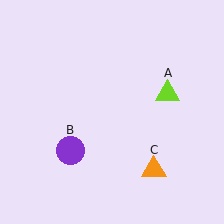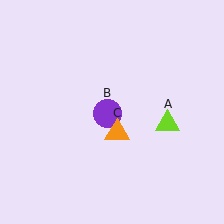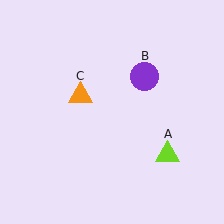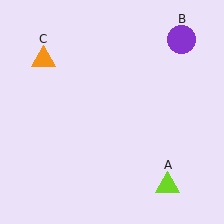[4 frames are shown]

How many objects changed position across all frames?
3 objects changed position: lime triangle (object A), purple circle (object B), orange triangle (object C).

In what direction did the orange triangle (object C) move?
The orange triangle (object C) moved up and to the left.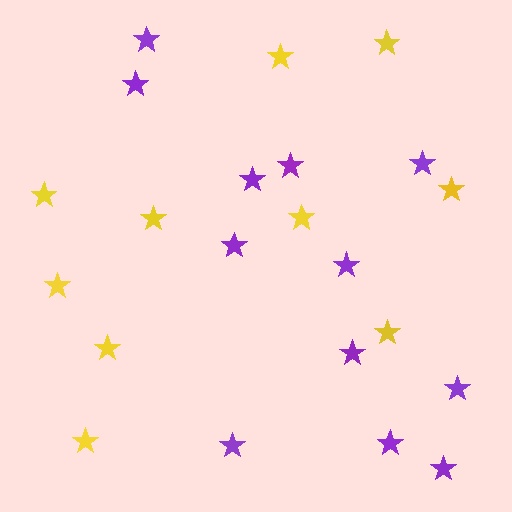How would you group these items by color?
There are 2 groups: one group of yellow stars (10) and one group of purple stars (12).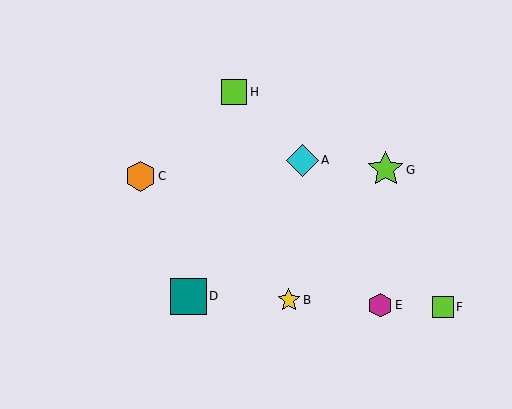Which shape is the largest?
The lime star (labeled G) is the largest.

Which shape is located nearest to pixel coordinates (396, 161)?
The lime star (labeled G) at (386, 170) is nearest to that location.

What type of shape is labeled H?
Shape H is a lime square.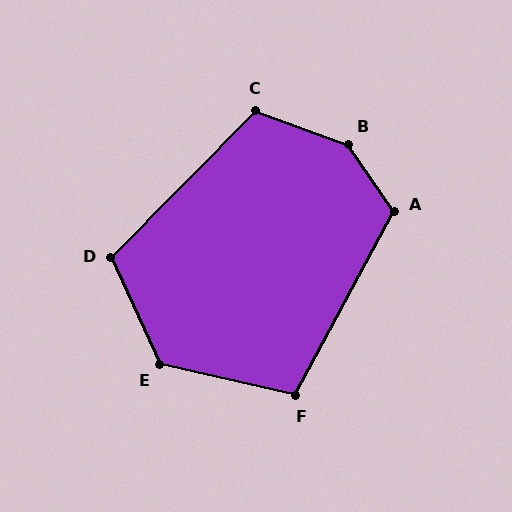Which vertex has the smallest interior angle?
F, at approximately 105 degrees.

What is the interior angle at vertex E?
Approximately 127 degrees (obtuse).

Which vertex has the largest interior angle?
B, at approximately 144 degrees.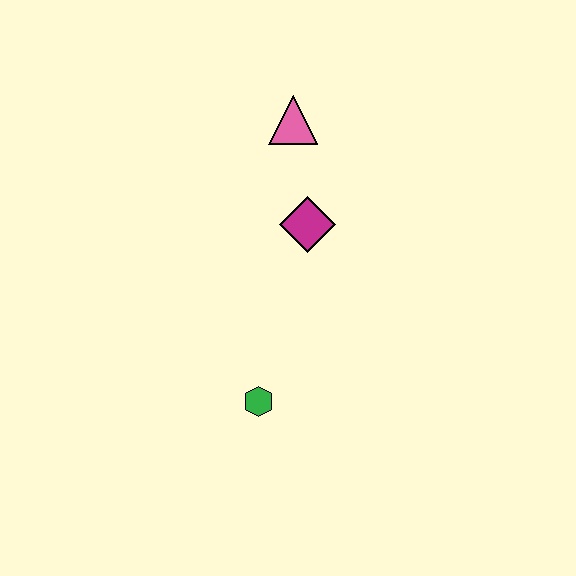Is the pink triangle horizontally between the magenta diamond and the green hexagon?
Yes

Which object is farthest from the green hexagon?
The pink triangle is farthest from the green hexagon.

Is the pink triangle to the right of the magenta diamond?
No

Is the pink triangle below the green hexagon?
No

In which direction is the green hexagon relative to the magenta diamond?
The green hexagon is below the magenta diamond.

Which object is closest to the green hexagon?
The magenta diamond is closest to the green hexagon.